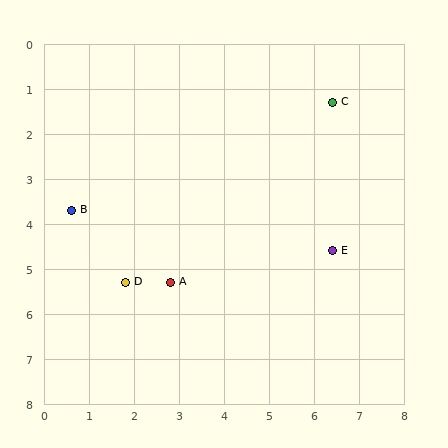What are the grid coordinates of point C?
Point C is at approximately (6.4, 1.3).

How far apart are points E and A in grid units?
Points E and A are about 3.7 grid units apart.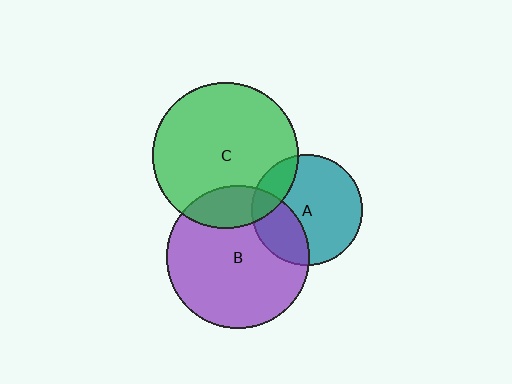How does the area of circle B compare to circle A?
Approximately 1.7 times.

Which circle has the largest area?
Circle C (green).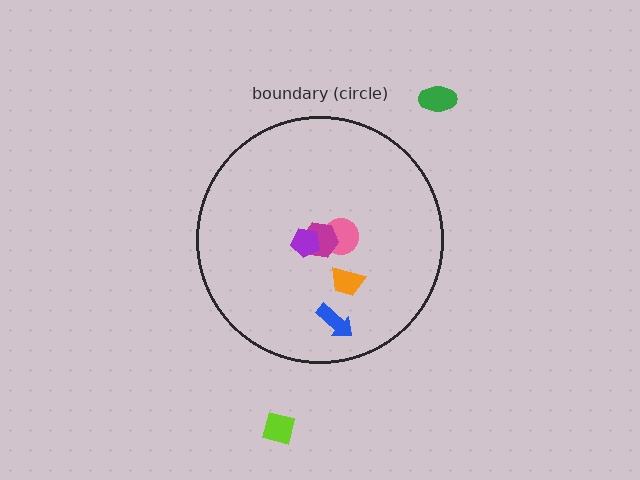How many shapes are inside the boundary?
5 inside, 2 outside.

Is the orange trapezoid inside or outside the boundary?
Inside.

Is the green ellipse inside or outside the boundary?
Outside.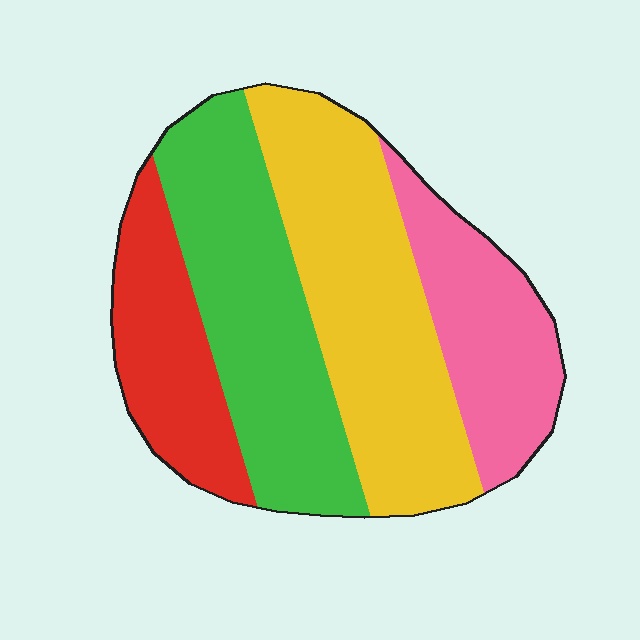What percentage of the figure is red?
Red covers 17% of the figure.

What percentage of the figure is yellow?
Yellow takes up between a quarter and a half of the figure.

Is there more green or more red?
Green.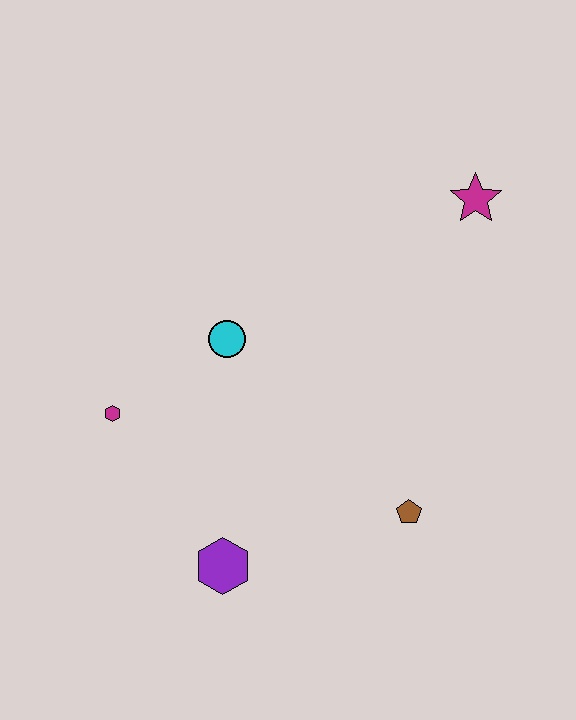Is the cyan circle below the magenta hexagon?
No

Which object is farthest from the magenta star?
The purple hexagon is farthest from the magenta star.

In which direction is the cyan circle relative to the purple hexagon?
The cyan circle is above the purple hexagon.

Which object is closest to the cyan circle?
The magenta hexagon is closest to the cyan circle.